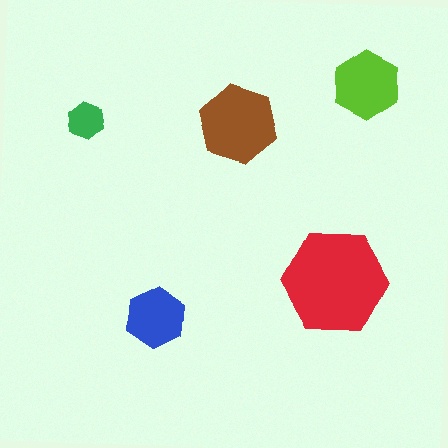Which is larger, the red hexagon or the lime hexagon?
The red one.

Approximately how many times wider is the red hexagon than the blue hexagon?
About 2 times wider.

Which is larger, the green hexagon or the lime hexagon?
The lime one.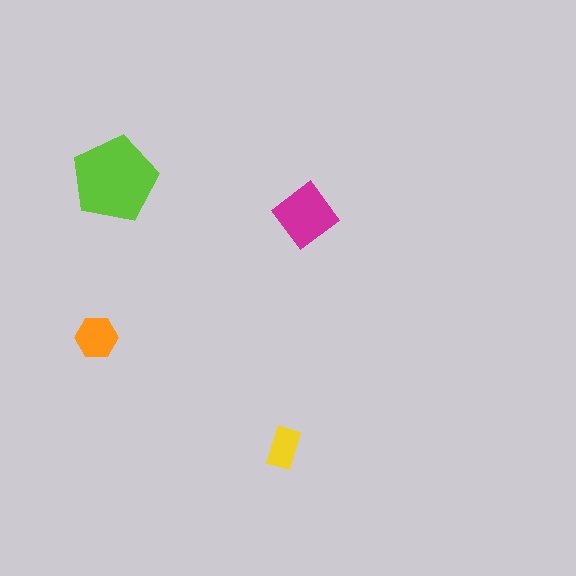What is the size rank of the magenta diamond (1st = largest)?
2nd.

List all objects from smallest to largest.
The yellow rectangle, the orange hexagon, the magenta diamond, the lime pentagon.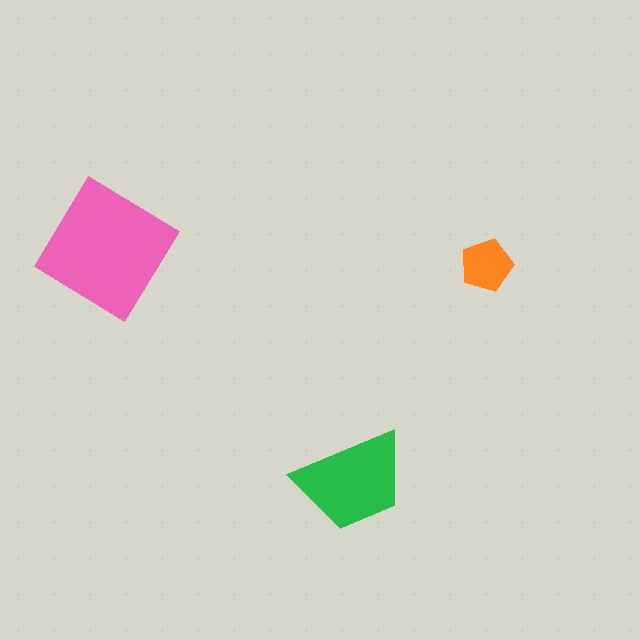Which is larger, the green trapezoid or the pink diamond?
The pink diamond.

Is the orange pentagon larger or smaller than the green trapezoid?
Smaller.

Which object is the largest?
The pink diamond.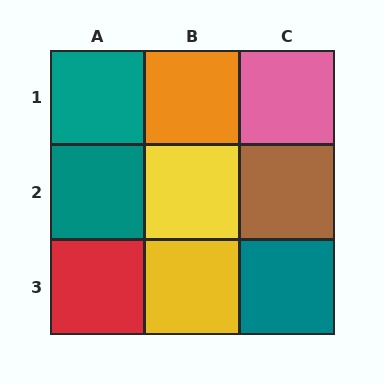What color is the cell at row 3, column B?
Yellow.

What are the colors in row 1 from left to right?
Teal, orange, pink.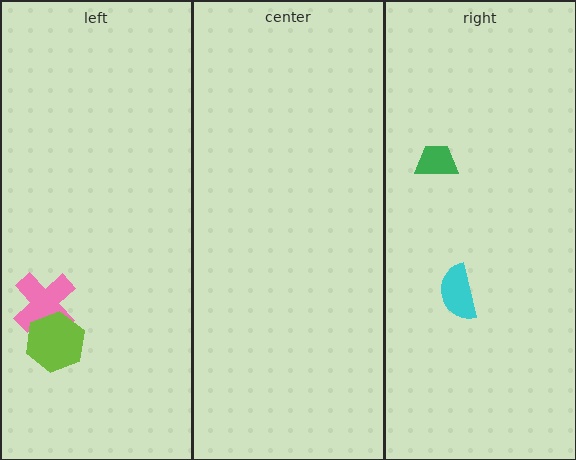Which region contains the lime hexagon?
The left region.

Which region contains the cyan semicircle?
The right region.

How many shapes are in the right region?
2.